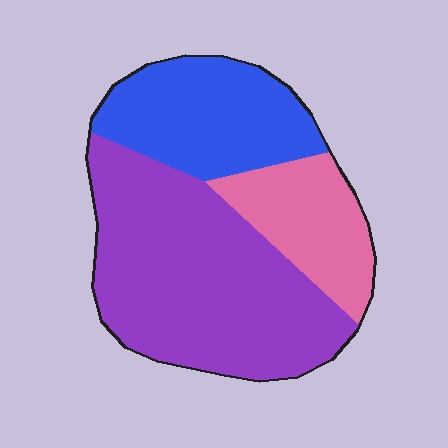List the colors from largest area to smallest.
From largest to smallest: purple, blue, pink.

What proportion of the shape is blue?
Blue covers 27% of the shape.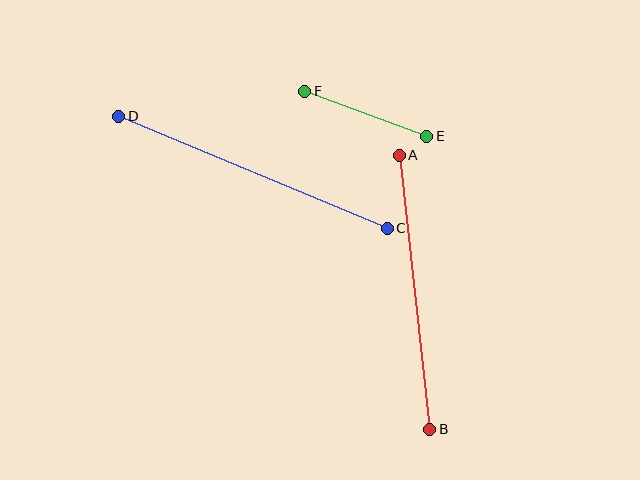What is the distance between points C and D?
The distance is approximately 291 pixels.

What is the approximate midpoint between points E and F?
The midpoint is at approximately (366, 114) pixels.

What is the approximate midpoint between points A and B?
The midpoint is at approximately (414, 292) pixels.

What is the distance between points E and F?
The distance is approximately 130 pixels.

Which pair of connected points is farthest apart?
Points C and D are farthest apart.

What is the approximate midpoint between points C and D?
The midpoint is at approximately (253, 172) pixels.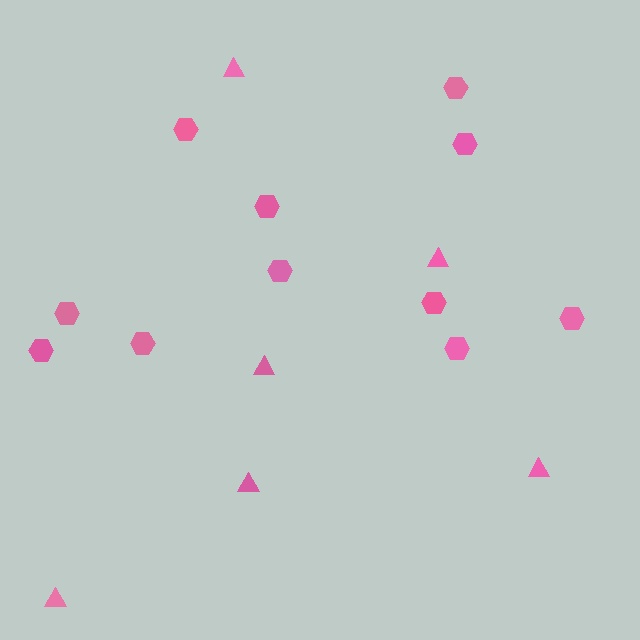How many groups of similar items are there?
There are 2 groups: one group of hexagons (11) and one group of triangles (6).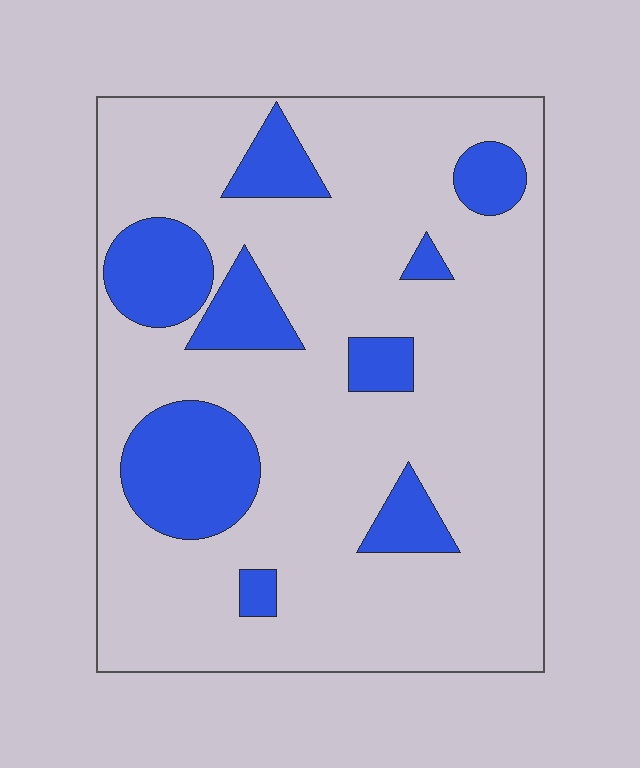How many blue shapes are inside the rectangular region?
9.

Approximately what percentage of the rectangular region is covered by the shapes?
Approximately 20%.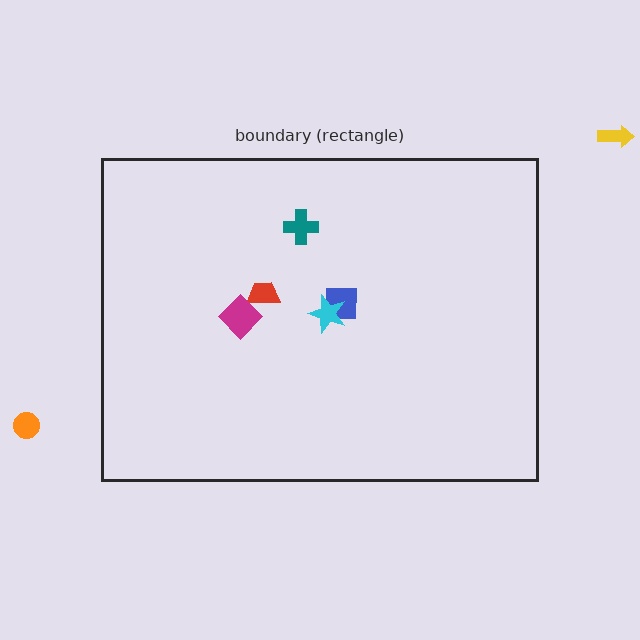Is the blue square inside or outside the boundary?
Inside.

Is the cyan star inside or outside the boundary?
Inside.